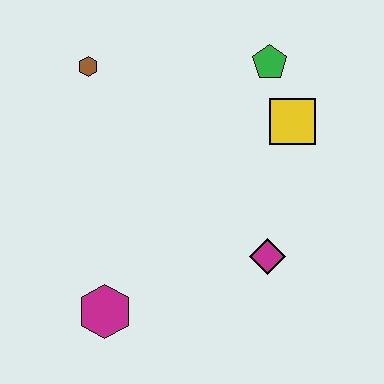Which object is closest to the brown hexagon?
The green pentagon is closest to the brown hexagon.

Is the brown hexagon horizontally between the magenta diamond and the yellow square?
No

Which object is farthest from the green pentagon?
The magenta hexagon is farthest from the green pentagon.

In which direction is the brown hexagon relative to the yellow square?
The brown hexagon is to the left of the yellow square.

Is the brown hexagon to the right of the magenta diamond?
No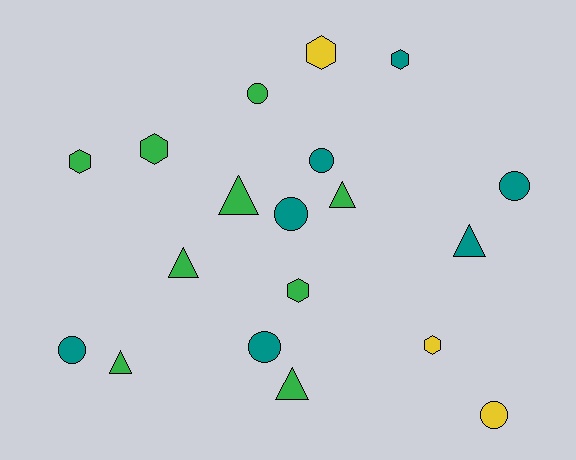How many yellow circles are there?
There is 1 yellow circle.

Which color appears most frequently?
Green, with 9 objects.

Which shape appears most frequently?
Circle, with 7 objects.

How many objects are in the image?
There are 19 objects.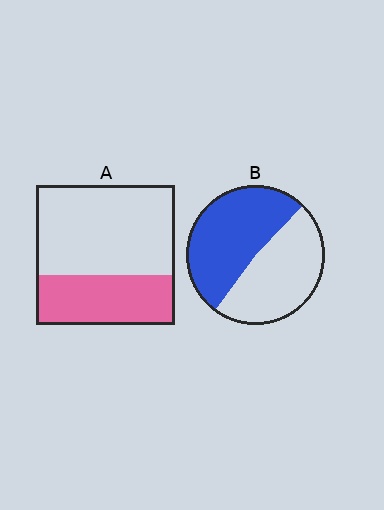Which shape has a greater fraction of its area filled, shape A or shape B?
Shape B.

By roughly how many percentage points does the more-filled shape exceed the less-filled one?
By roughly 15 percentage points (B over A).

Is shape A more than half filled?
No.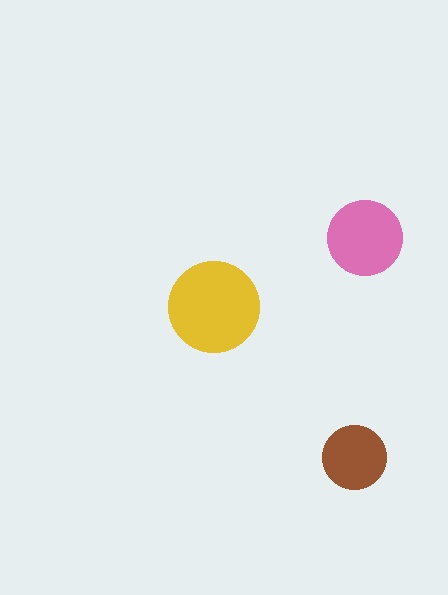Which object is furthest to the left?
The yellow circle is leftmost.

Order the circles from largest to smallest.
the yellow one, the pink one, the brown one.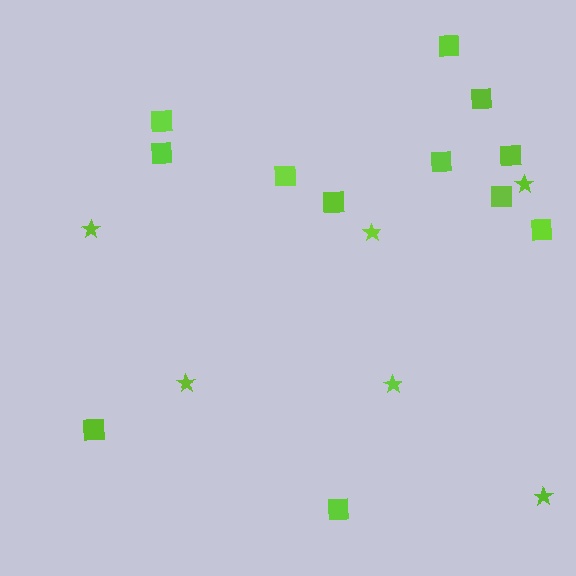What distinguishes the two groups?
There are 2 groups: one group of squares (12) and one group of stars (6).